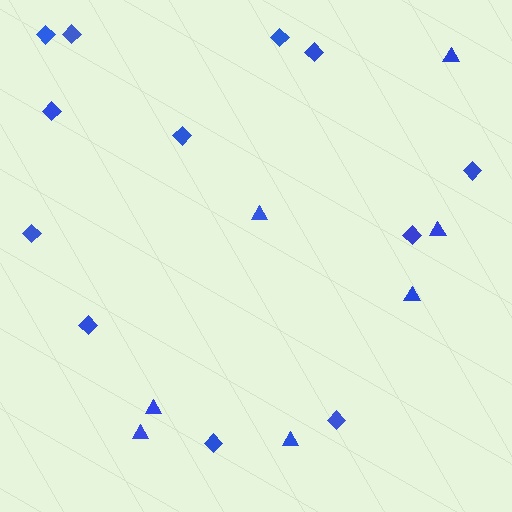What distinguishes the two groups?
There are 2 groups: one group of triangles (7) and one group of diamonds (12).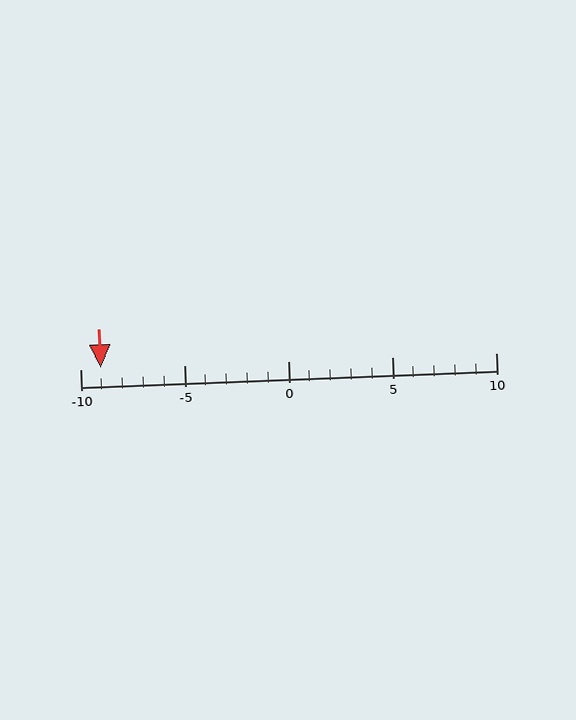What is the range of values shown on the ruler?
The ruler shows values from -10 to 10.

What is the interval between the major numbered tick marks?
The major tick marks are spaced 5 units apart.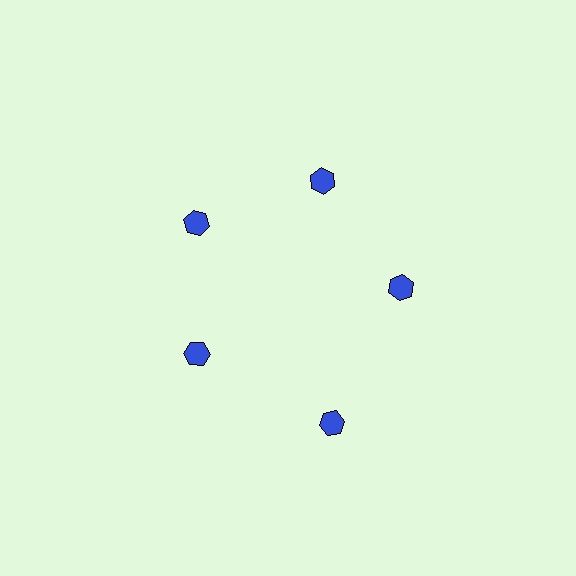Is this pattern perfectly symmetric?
No. The 5 blue hexagons are arranged in a ring, but one element near the 5 o'clock position is pushed outward from the center, breaking the 5-fold rotational symmetry.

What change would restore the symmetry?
The symmetry would be restored by moving it inward, back onto the ring so that all 5 hexagons sit at equal angles and equal distance from the center.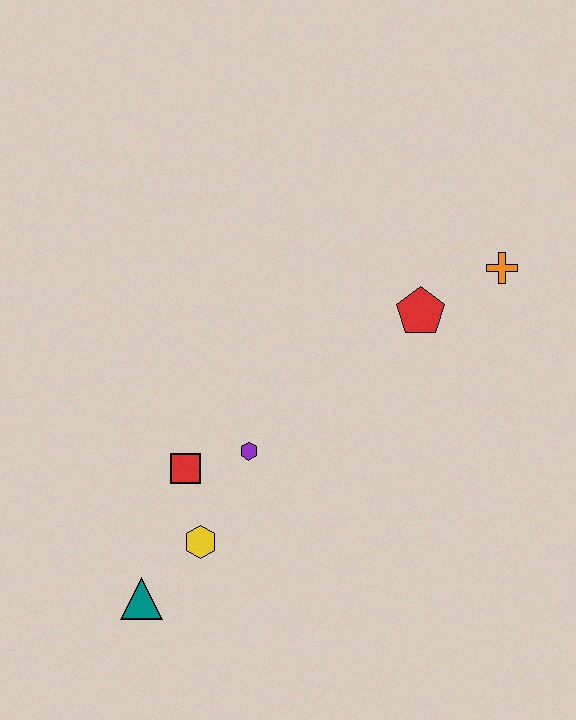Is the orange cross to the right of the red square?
Yes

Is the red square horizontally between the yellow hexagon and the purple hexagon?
No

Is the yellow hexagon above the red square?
No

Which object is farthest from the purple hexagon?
The orange cross is farthest from the purple hexagon.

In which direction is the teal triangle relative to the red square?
The teal triangle is below the red square.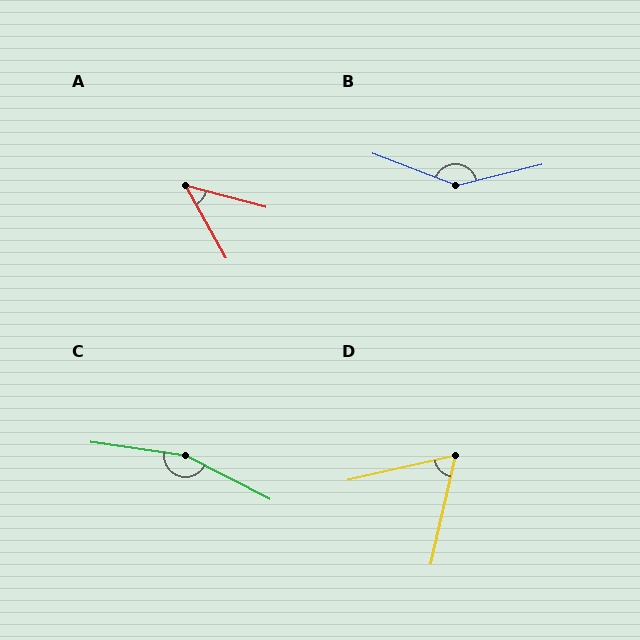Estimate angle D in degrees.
Approximately 65 degrees.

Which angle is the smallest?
A, at approximately 46 degrees.